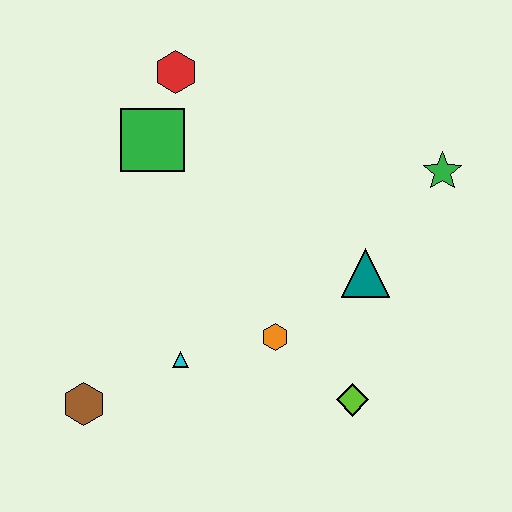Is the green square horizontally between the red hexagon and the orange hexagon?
No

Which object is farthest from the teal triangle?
The brown hexagon is farthest from the teal triangle.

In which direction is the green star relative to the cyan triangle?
The green star is to the right of the cyan triangle.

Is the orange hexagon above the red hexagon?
No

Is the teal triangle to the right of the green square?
Yes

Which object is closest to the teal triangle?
The orange hexagon is closest to the teal triangle.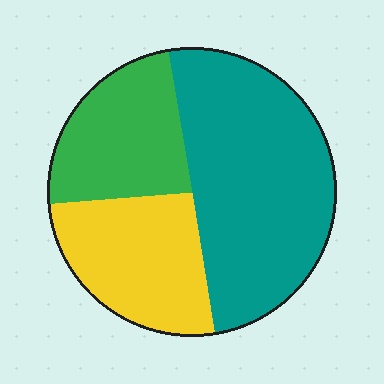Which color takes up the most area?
Teal, at roughly 50%.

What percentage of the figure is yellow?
Yellow takes up between a sixth and a third of the figure.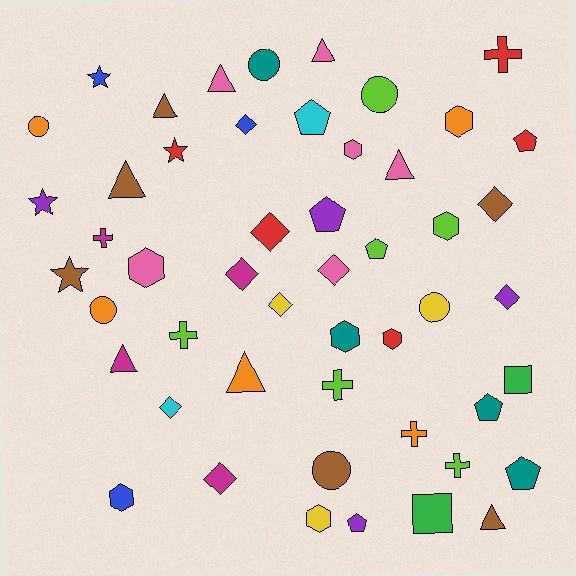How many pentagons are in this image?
There are 7 pentagons.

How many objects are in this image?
There are 50 objects.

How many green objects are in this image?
There are 2 green objects.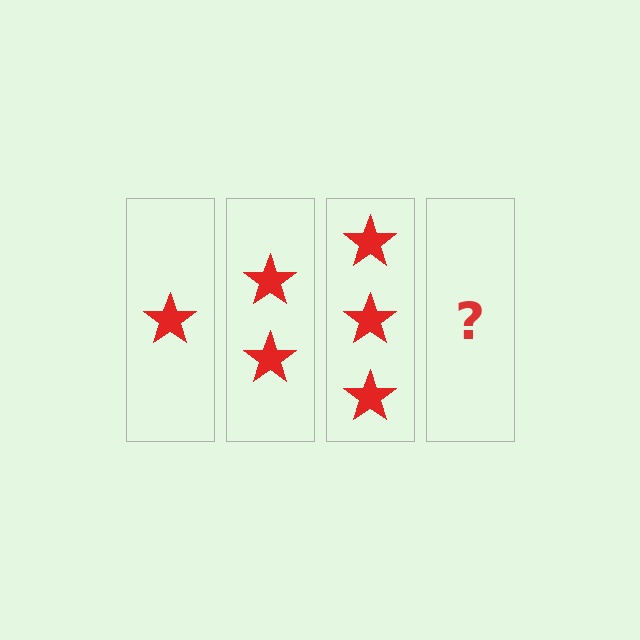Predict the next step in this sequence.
The next step is 4 stars.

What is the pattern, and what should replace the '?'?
The pattern is that each step adds one more star. The '?' should be 4 stars.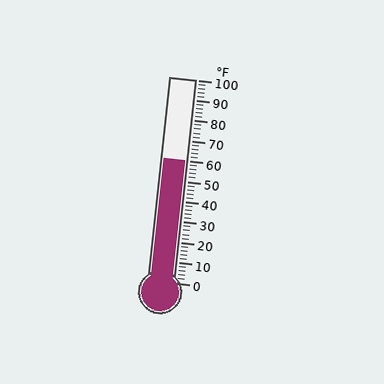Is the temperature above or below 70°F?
The temperature is below 70°F.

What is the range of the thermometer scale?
The thermometer scale ranges from 0°F to 100°F.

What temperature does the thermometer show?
The thermometer shows approximately 60°F.